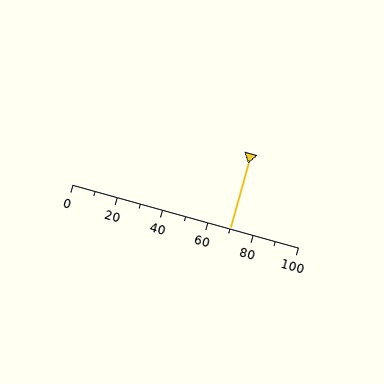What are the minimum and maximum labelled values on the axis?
The axis runs from 0 to 100.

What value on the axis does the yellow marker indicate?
The marker indicates approximately 70.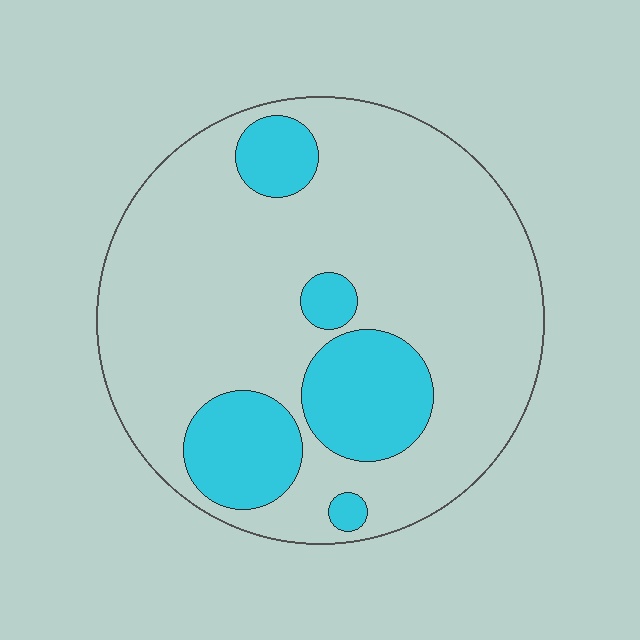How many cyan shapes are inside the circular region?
5.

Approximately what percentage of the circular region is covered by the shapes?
Approximately 20%.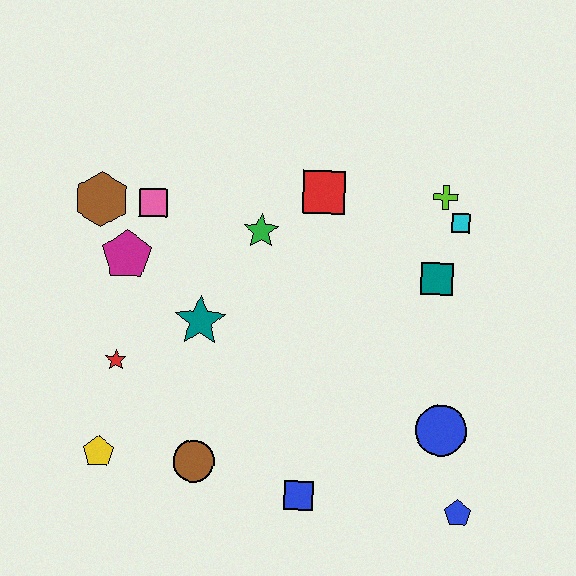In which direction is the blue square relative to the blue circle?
The blue square is to the left of the blue circle.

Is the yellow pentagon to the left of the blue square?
Yes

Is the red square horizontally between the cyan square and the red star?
Yes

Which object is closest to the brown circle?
The yellow pentagon is closest to the brown circle.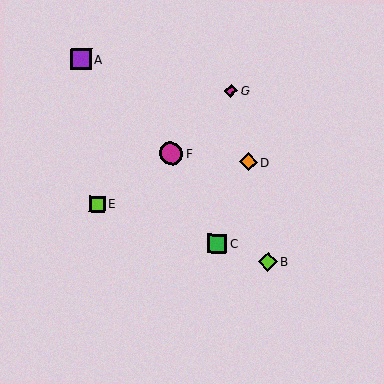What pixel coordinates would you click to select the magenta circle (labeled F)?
Click at (171, 154) to select the magenta circle F.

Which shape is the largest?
The magenta circle (labeled F) is the largest.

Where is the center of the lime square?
The center of the lime square is at (97, 204).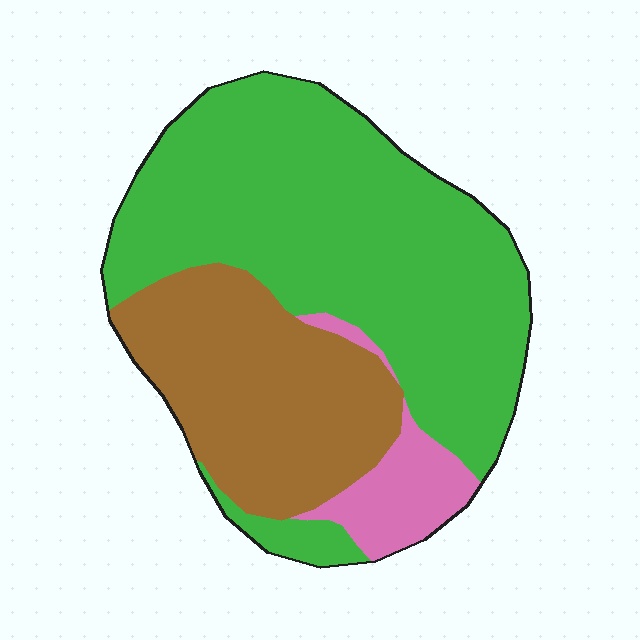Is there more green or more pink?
Green.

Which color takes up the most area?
Green, at roughly 60%.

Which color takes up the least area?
Pink, at roughly 10%.